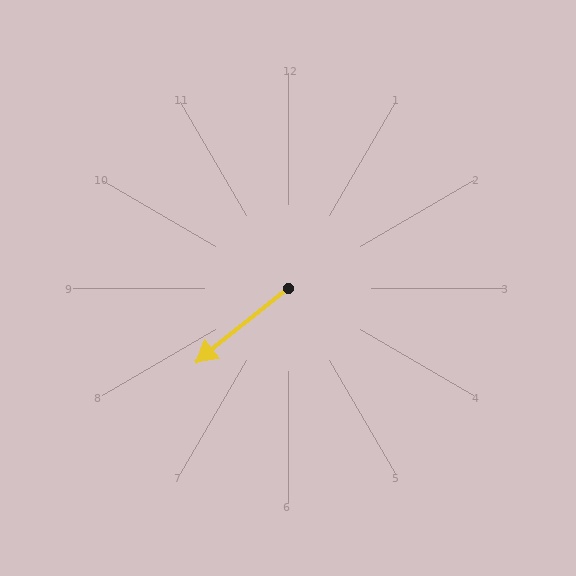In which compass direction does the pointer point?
Southwest.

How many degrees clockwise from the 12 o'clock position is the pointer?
Approximately 231 degrees.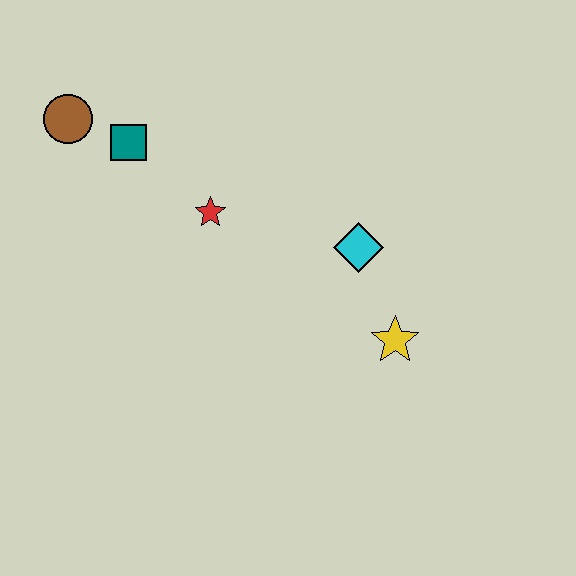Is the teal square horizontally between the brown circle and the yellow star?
Yes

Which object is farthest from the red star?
The yellow star is farthest from the red star.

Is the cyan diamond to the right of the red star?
Yes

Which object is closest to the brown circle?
The teal square is closest to the brown circle.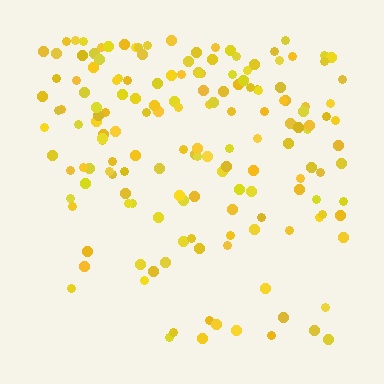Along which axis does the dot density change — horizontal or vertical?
Vertical.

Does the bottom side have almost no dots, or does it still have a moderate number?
Still a moderate number, just noticeably fewer than the top.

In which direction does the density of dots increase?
From bottom to top, with the top side densest.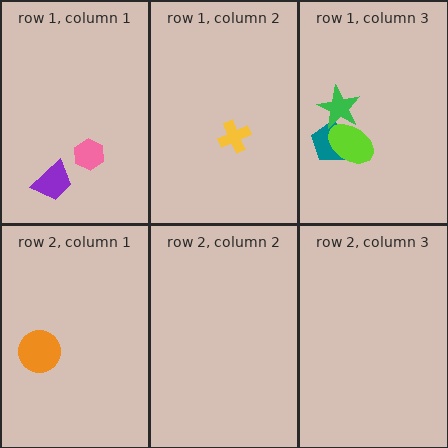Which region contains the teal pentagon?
The row 1, column 3 region.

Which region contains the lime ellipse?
The row 1, column 3 region.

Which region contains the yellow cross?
The row 1, column 2 region.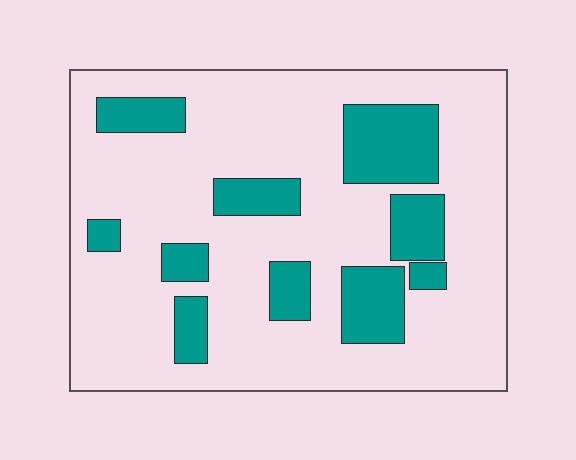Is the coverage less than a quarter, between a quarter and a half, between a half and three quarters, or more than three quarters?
Less than a quarter.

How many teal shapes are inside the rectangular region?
10.